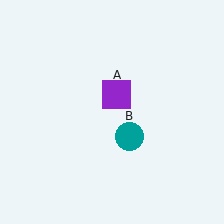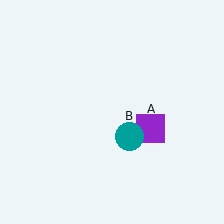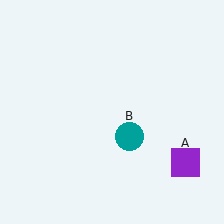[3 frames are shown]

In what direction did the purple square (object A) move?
The purple square (object A) moved down and to the right.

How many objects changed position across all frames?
1 object changed position: purple square (object A).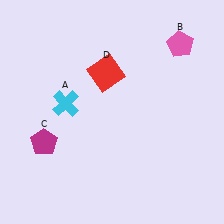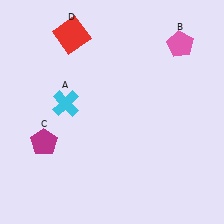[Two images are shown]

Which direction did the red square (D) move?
The red square (D) moved up.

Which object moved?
The red square (D) moved up.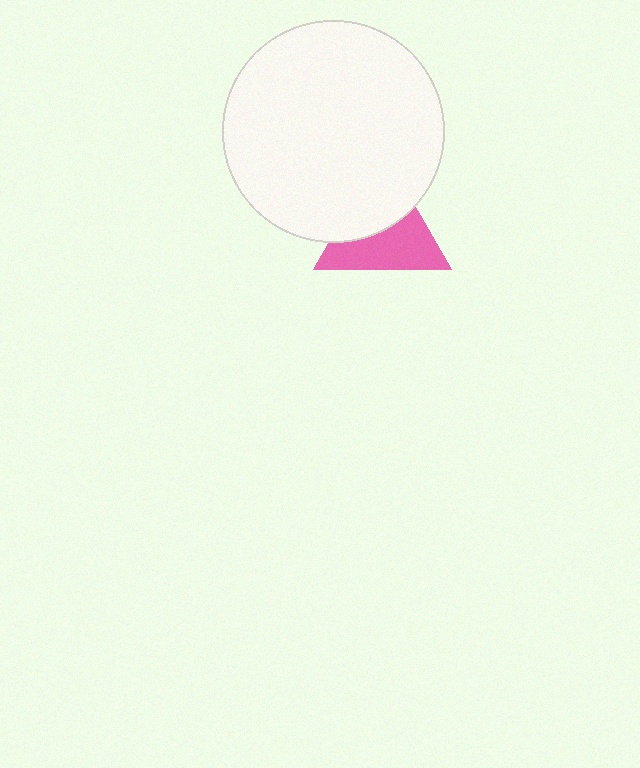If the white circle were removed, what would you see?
You would see the complete pink triangle.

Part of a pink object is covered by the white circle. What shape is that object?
It is a triangle.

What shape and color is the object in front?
The object in front is a white circle.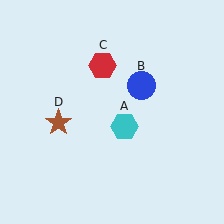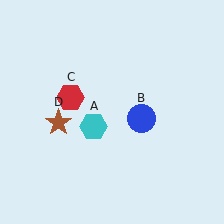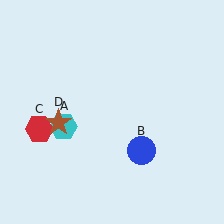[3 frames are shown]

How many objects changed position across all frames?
3 objects changed position: cyan hexagon (object A), blue circle (object B), red hexagon (object C).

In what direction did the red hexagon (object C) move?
The red hexagon (object C) moved down and to the left.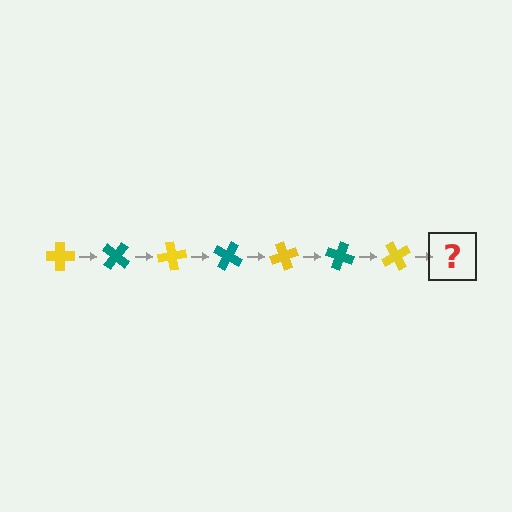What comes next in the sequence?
The next element should be a teal cross, rotated 280 degrees from the start.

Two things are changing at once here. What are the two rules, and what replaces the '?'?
The two rules are that it rotates 40 degrees each step and the color cycles through yellow and teal. The '?' should be a teal cross, rotated 280 degrees from the start.